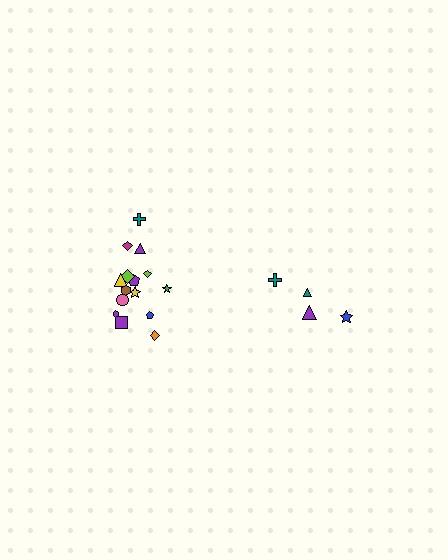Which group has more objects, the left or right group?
The left group.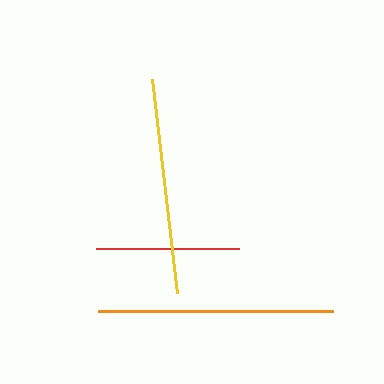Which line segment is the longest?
The orange line is the longest at approximately 235 pixels.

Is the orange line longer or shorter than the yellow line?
The orange line is longer than the yellow line.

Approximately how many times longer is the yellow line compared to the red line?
The yellow line is approximately 1.5 times the length of the red line.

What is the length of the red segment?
The red segment is approximately 142 pixels long.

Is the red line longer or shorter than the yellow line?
The yellow line is longer than the red line.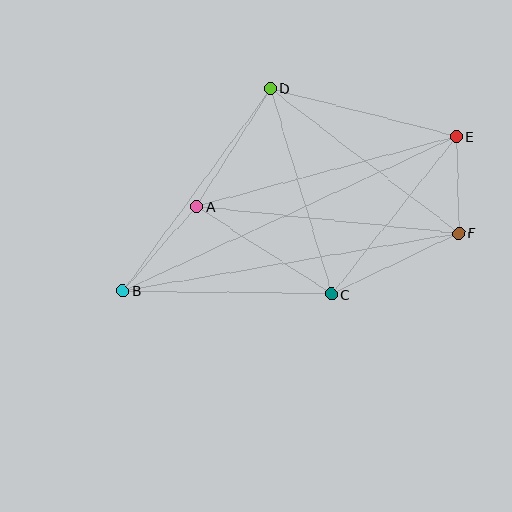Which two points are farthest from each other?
Points B and E are farthest from each other.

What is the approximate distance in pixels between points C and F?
The distance between C and F is approximately 141 pixels.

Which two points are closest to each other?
Points E and F are closest to each other.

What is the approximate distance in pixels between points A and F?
The distance between A and F is approximately 263 pixels.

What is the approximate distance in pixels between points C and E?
The distance between C and E is approximately 201 pixels.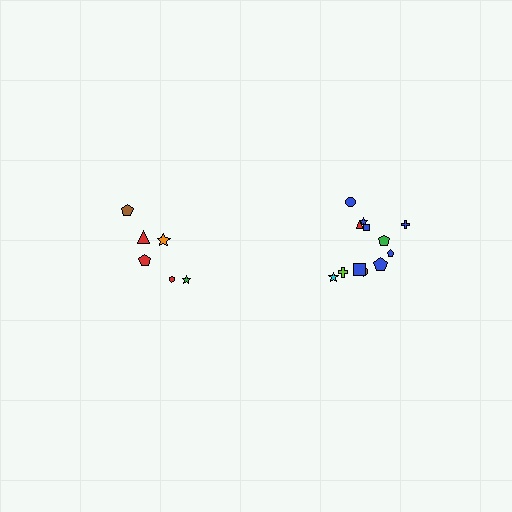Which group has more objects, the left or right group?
The right group.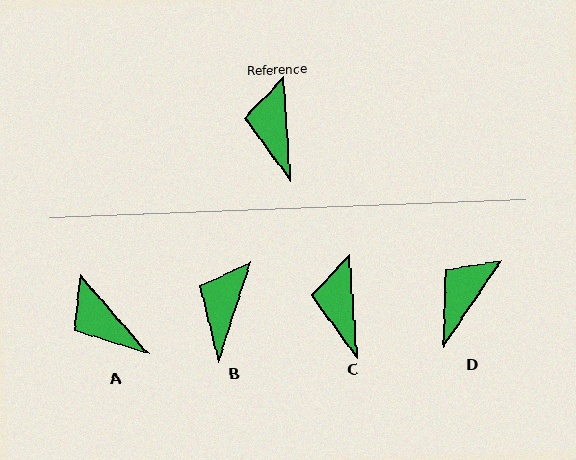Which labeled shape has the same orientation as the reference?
C.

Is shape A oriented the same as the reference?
No, it is off by about 37 degrees.